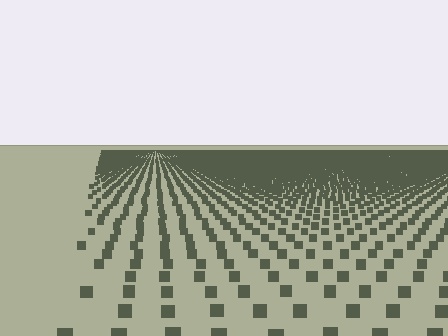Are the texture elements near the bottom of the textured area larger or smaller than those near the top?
Larger. Near the bottom, elements are closer to the viewer and appear at a bigger on-screen size.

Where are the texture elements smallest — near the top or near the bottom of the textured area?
Near the top.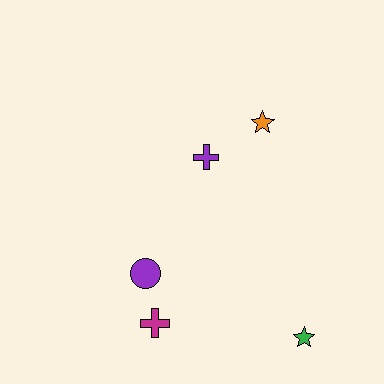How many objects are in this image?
There are 5 objects.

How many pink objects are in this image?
There are no pink objects.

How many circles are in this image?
There is 1 circle.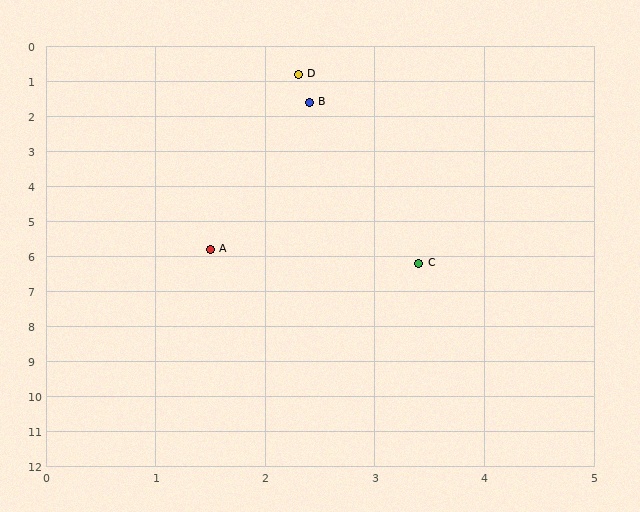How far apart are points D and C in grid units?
Points D and C are about 5.5 grid units apart.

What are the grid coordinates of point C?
Point C is at approximately (3.4, 6.2).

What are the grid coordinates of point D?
Point D is at approximately (2.3, 0.8).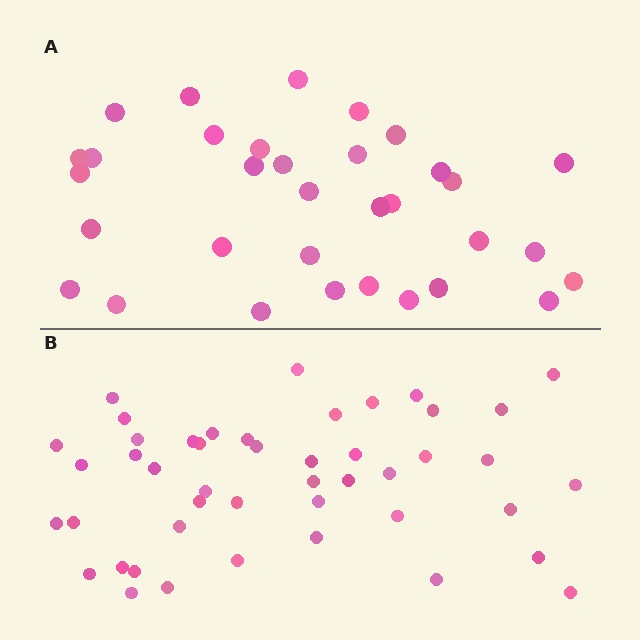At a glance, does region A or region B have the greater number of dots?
Region B (the bottom region) has more dots.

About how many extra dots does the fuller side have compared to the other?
Region B has approximately 15 more dots than region A.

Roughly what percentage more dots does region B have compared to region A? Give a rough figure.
About 40% more.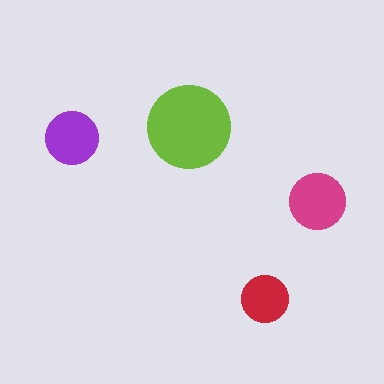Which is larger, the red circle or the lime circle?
The lime one.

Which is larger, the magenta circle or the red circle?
The magenta one.